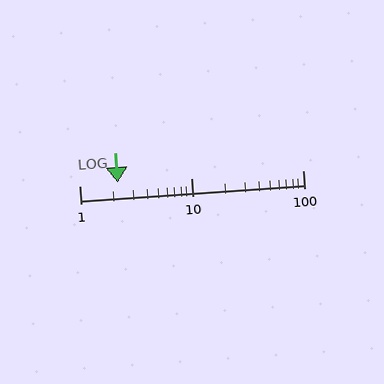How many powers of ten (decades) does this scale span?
The scale spans 2 decades, from 1 to 100.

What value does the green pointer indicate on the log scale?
The pointer indicates approximately 2.2.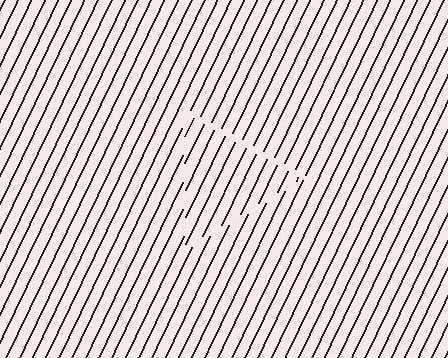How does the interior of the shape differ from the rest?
The interior of the shape contains the same grating, shifted by half a period — the contour is defined by the phase discontinuity where line-ends from the inner and outer gratings abut.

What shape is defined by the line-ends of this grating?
An illusory triangle. The interior of the shape contains the same grating, shifted by half a period — the contour is defined by the phase discontinuity where line-ends from the inner and outer gratings abut.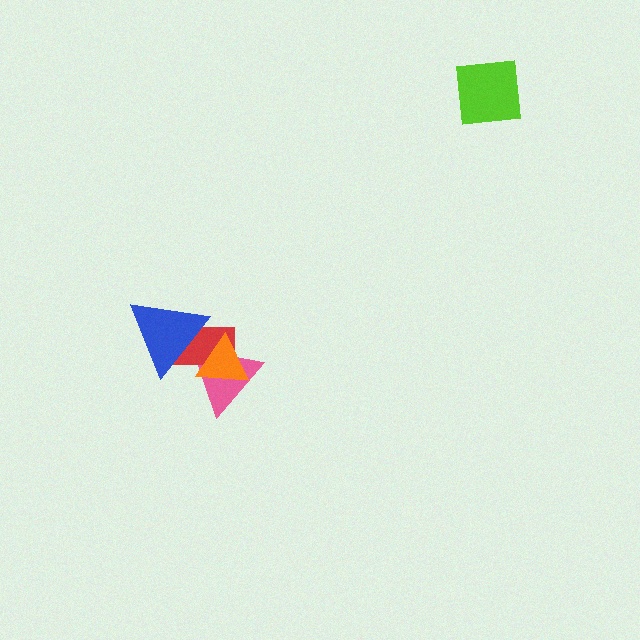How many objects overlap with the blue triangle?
3 objects overlap with the blue triangle.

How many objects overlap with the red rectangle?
3 objects overlap with the red rectangle.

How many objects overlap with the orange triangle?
3 objects overlap with the orange triangle.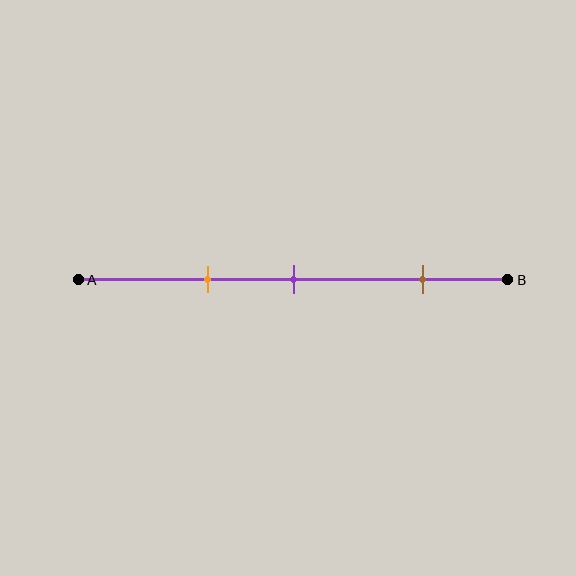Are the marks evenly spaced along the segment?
No, the marks are not evenly spaced.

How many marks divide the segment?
There are 3 marks dividing the segment.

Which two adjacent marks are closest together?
The orange and purple marks are the closest adjacent pair.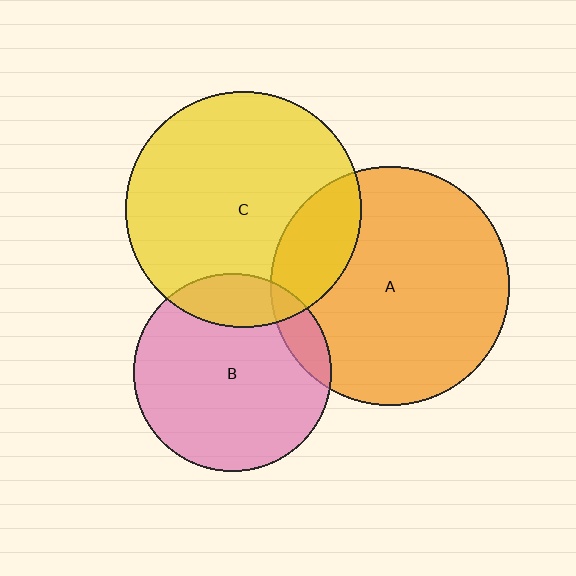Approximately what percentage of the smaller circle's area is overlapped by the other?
Approximately 15%.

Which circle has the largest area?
Circle A (orange).